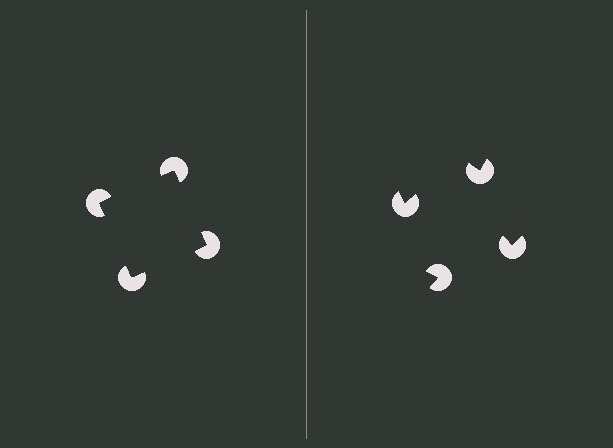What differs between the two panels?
The pac-man discs are positioned identically on both sides; only the wedge orientations differ. On the left they align to a square; on the right they are misaligned.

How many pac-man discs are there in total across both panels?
8 — 4 on each side.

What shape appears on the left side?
An illusory square.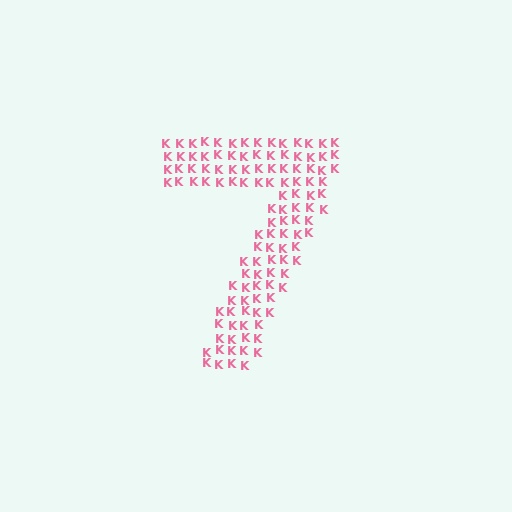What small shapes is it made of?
It is made of small letter K's.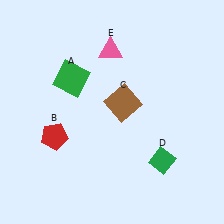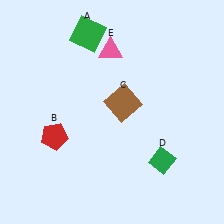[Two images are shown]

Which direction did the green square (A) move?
The green square (A) moved up.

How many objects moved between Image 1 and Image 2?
1 object moved between the two images.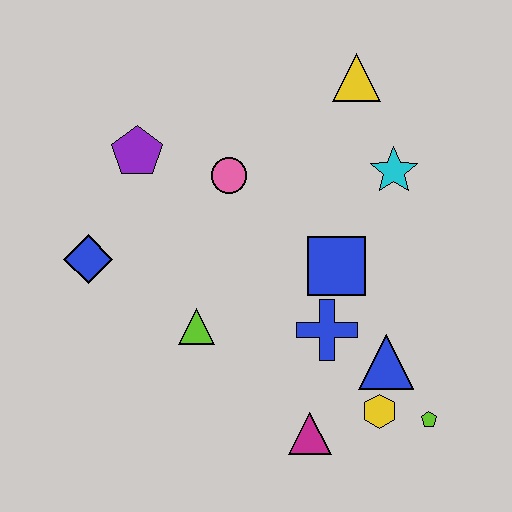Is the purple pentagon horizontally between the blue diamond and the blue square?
Yes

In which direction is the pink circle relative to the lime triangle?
The pink circle is above the lime triangle.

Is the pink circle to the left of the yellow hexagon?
Yes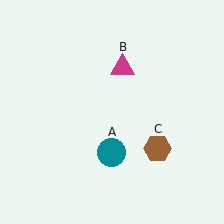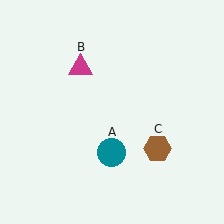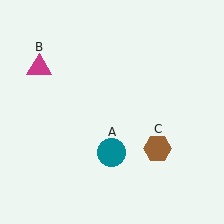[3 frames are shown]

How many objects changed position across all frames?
1 object changed position: magenta triangle (object B).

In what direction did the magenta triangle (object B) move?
The magenta triangle (object B) moved left.